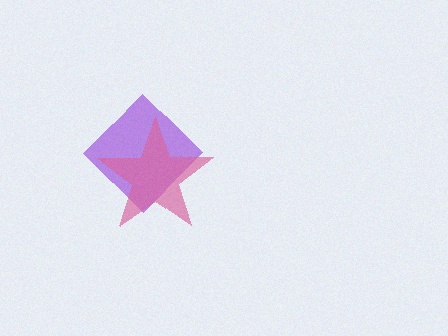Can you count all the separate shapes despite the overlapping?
Yes, there are 2 separate shapes.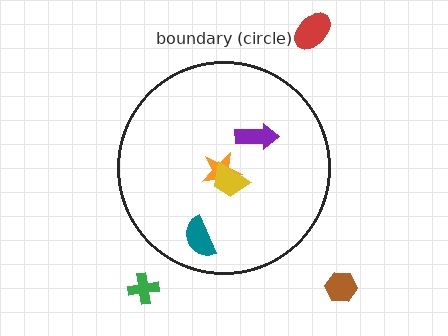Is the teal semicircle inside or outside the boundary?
Inside.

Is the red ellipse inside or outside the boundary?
Outside.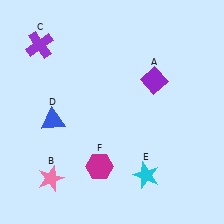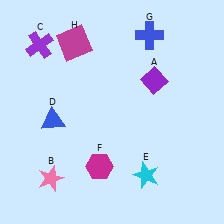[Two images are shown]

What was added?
A blue cross (G), a magenta square (H) were added in Image 2.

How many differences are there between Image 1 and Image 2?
There are 2 differences between the two images.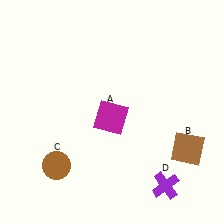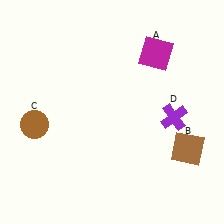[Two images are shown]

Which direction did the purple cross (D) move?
The purple cross (D) moved up.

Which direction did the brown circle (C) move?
The brown circle (C) moved up.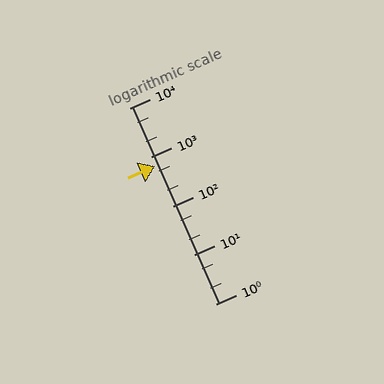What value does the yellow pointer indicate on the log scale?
The pointer indicates approximately 650.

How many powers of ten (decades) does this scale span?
The scale spans 4 decades, from 1 to 10000.